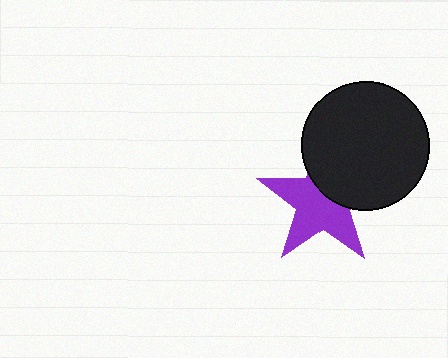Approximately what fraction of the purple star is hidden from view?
Roughly 38% of the purple star is hidden behind the black circle.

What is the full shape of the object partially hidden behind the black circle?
The partially hidden object is a purple star.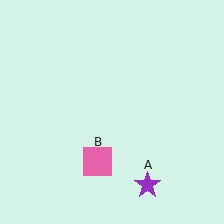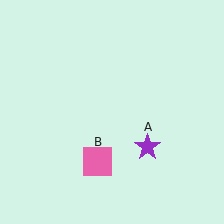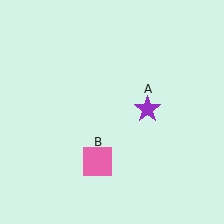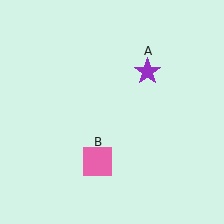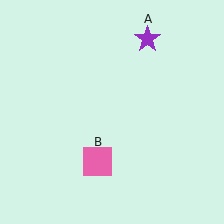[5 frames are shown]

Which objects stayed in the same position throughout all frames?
Pink square (object B) remained stationary.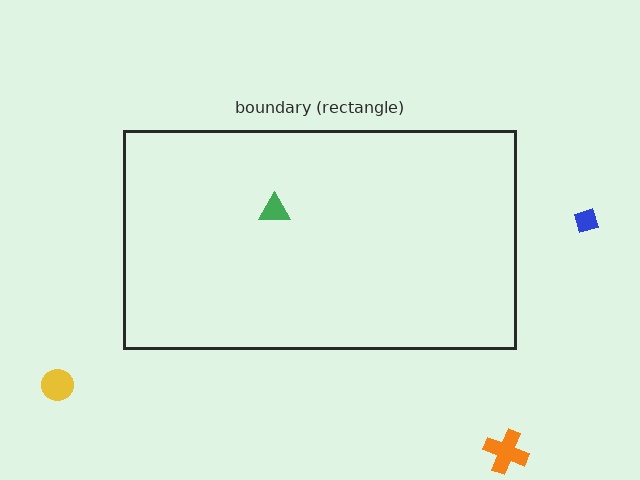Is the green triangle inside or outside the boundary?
Inside.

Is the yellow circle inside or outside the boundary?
Outside.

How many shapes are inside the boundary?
1 inside, 3 outside.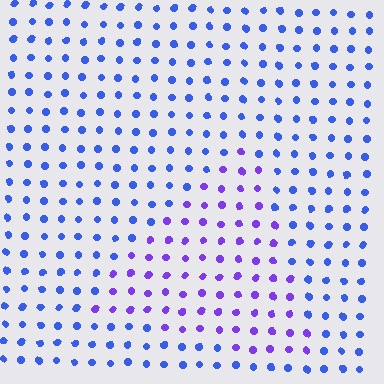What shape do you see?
I see a triangle.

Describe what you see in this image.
The image is filled with small blue elements in a uniform arrangement. A triangle-shaped region is visible where the elements are tinted to a slightly different hue, forming a subtle color boundary.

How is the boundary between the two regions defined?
The boundary is defined purely by a slight shift in hue (about 37 degrees). Spacing, size, and orientation are identical on both sides.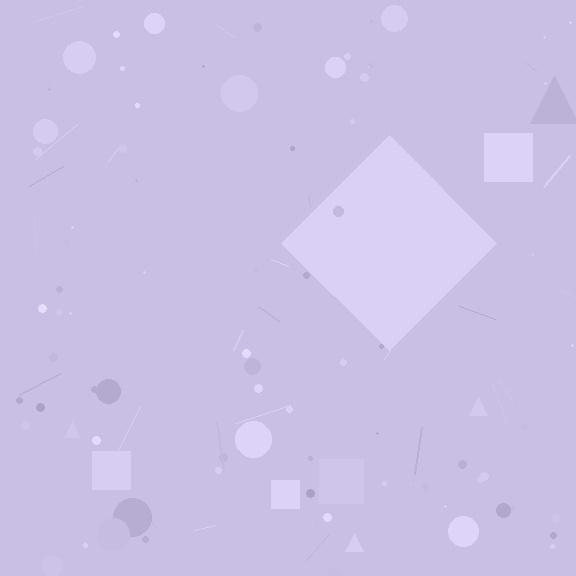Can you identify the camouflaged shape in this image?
The camouflaged shape is a diamond.